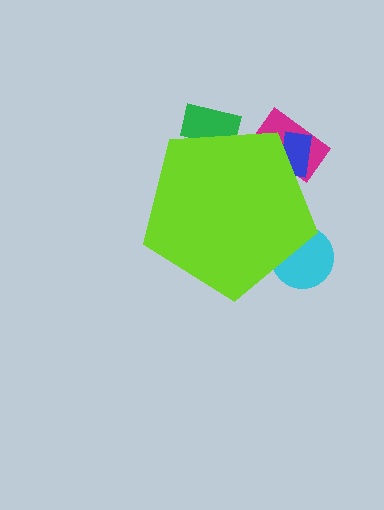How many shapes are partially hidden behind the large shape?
4 shapes are partially hidden.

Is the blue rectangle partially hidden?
Yes, the blue rectangle is partially hidden behind the lime pentagon.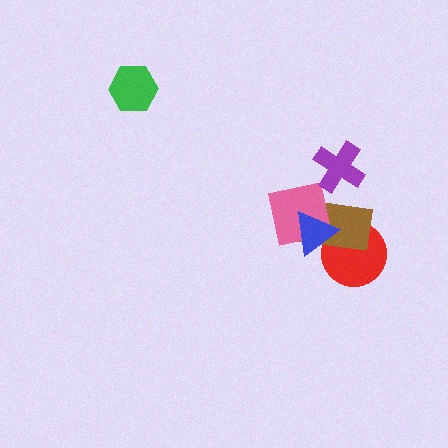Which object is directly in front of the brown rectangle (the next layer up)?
The pink square is directly in front of the brown rectangle.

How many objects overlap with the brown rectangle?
3 objects overlap with the brown rectangle.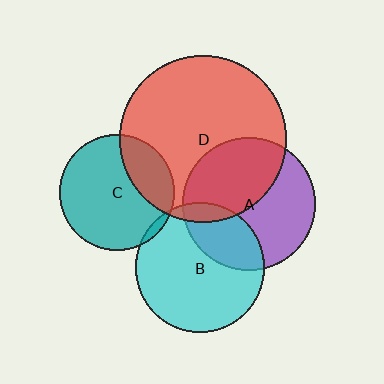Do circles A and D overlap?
Yes.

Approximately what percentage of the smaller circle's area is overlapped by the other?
Approximately 45%.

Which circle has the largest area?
Circle D (red).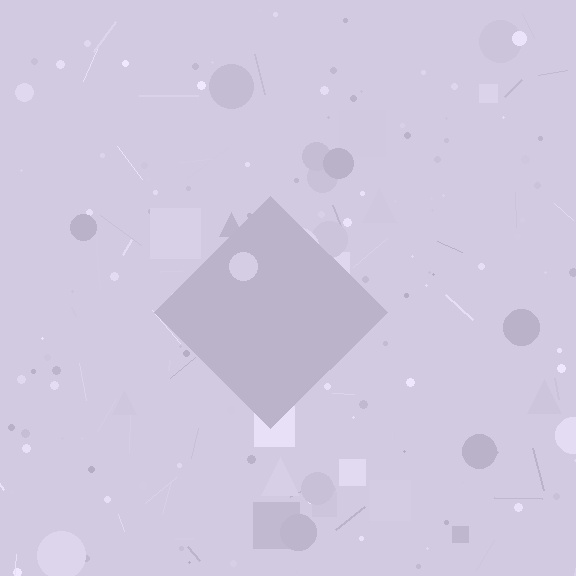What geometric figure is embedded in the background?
A diamond is embedded in the background.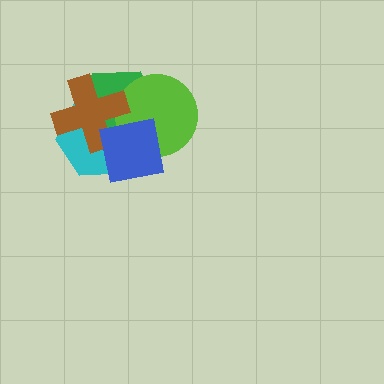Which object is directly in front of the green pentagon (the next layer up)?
The lime circle is directly in front of the green pentagon.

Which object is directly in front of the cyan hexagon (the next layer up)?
The green pentagon is directly in front of the cyan hexagon.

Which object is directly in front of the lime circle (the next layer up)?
The brown cross is directly in front of the lime circle.